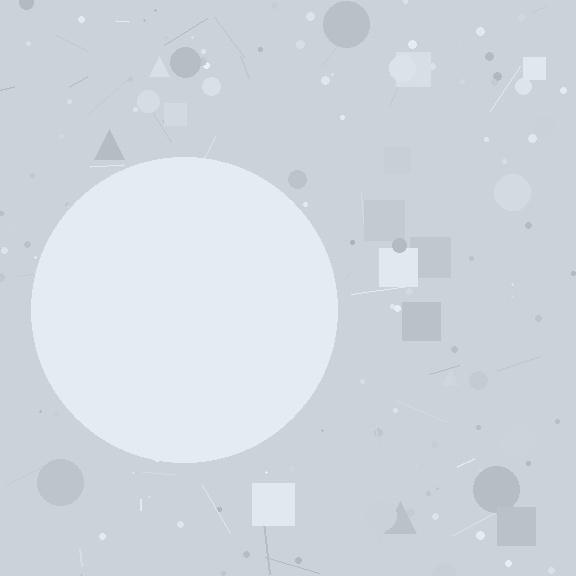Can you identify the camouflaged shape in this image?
The camouflaged shape is a circle.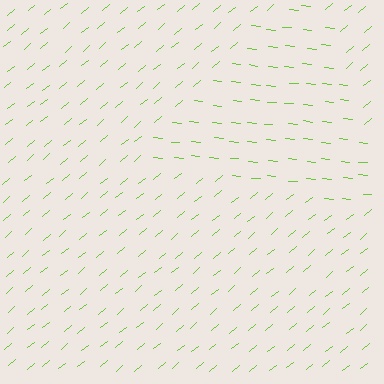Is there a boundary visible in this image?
Yes, there is a texture boundary formed by a change in line orientation.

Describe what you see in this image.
The image is filled with small lime line segments. A triangle region in the image has lines oriented differently from the surrounding lines, creating a visible texture boundary.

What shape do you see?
I see a triangle.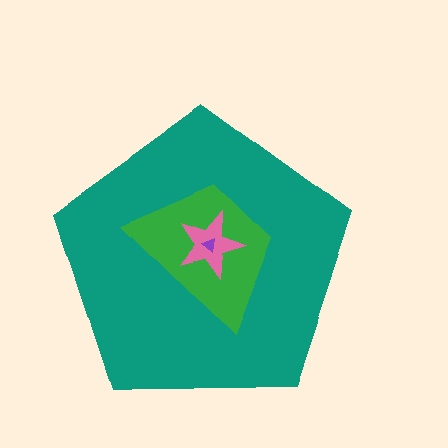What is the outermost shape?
The teal pentagon.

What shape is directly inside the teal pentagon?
The green trapezoid.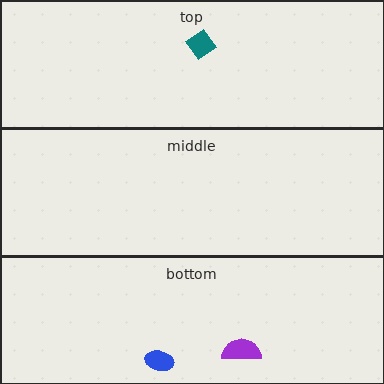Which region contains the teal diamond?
The top region.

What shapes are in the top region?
The teal diamond.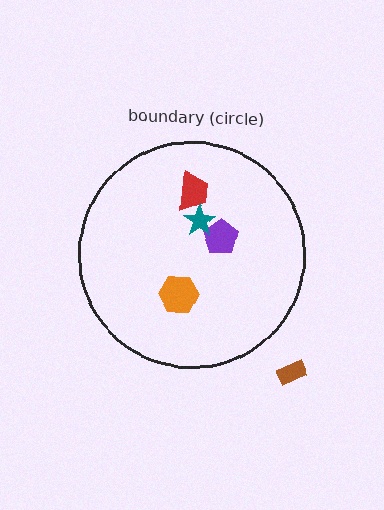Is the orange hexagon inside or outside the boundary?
Inside.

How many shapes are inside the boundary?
4 inside, 1 outside.